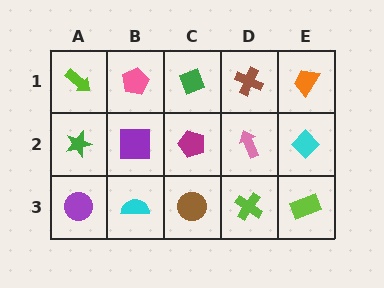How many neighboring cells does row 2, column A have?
3.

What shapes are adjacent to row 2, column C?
A green diamond (row 1, column C), a brown circle (row 3, column C), a purple square (row 2, column B), a pink arrow (row 2, column D).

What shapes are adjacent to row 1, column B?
A purple square (row 2, column B), a lime arrow (row 1, column A), a green diamond (row 1, column C).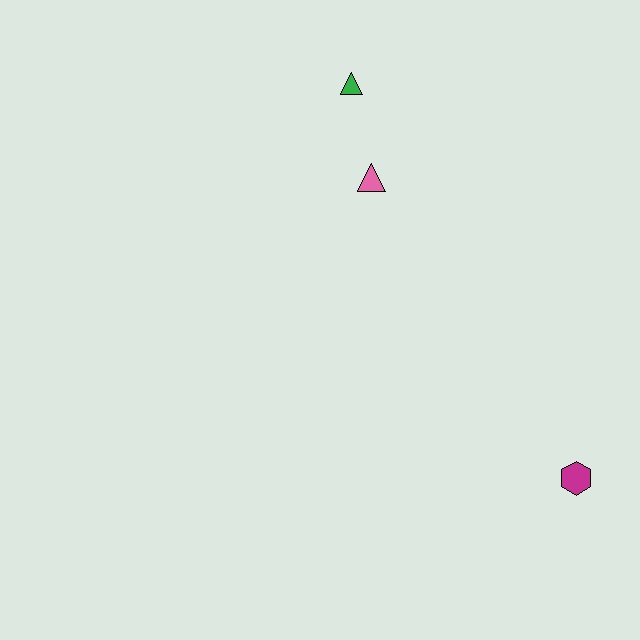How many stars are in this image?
There are no stars.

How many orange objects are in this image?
There are no orange objects.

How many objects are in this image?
There are 3 objects.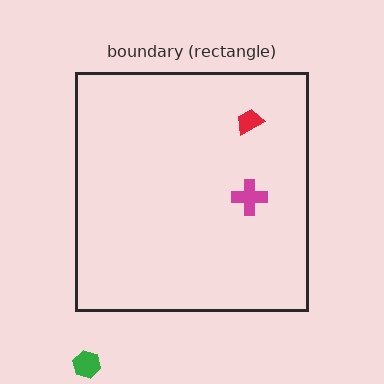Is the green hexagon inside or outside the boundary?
Outside.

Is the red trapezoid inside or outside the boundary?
Inside.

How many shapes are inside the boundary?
2 inside, 1 outside.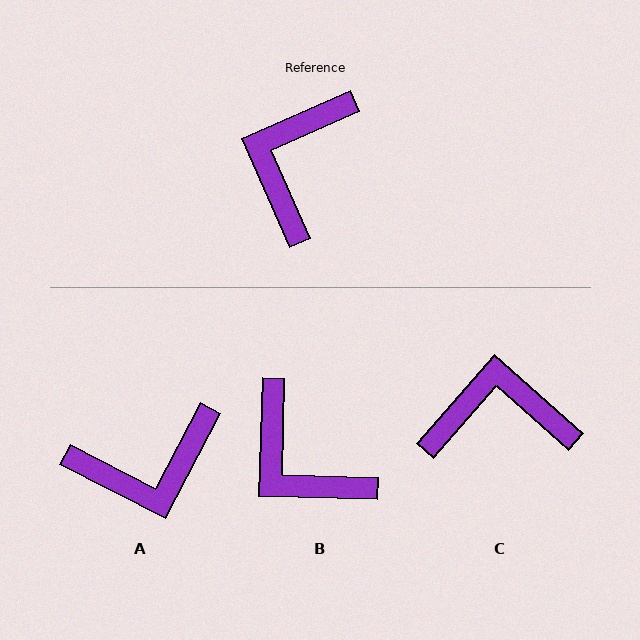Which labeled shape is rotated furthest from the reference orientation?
A, about 129 degrees away.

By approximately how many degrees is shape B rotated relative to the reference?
Approximately 64 degrees counter-clockwise.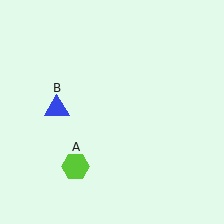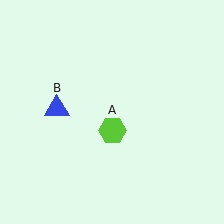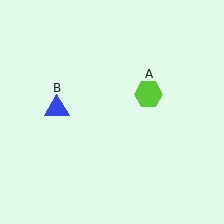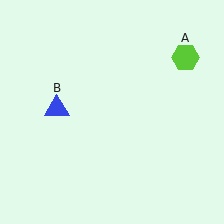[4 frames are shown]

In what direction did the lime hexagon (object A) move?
The lime hexagon (object A) moved up and to the right.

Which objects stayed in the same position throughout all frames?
Blue triangle (object B) remained stationary.